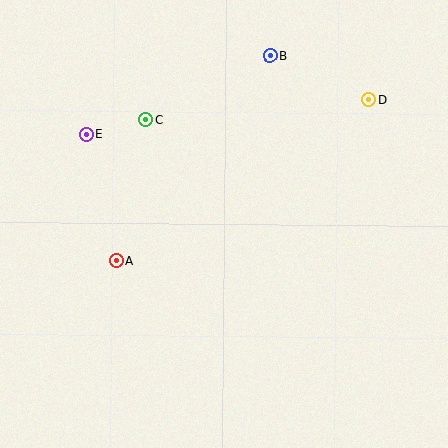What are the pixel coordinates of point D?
Point D is at (369, 100).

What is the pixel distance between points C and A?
The distance between C and A is 144 pixels.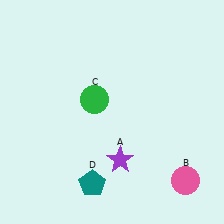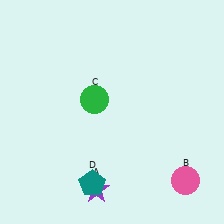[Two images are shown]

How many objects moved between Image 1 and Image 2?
1 object moved between the two images.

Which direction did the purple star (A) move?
The purple star (A) moved down.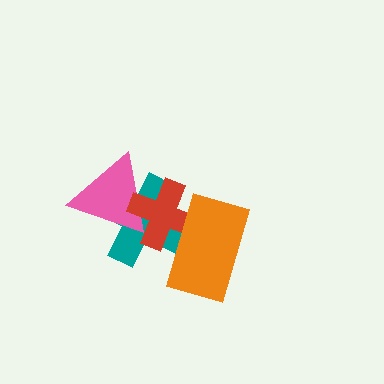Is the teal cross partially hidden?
Yes, it is partially covered by another shape.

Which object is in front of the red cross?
The orange rectangle is in front of the red cross.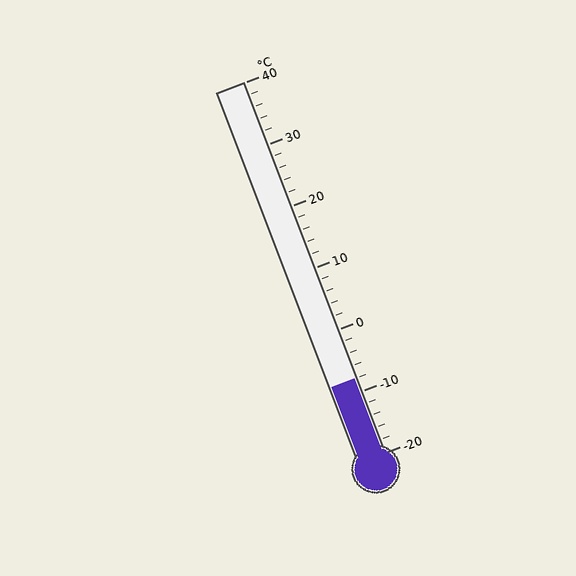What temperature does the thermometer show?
The thermometer shows approximately -8°C.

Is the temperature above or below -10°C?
The temperature is above -10°C.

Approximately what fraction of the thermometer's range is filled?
The thermometer is filled to approximately 20% of its range.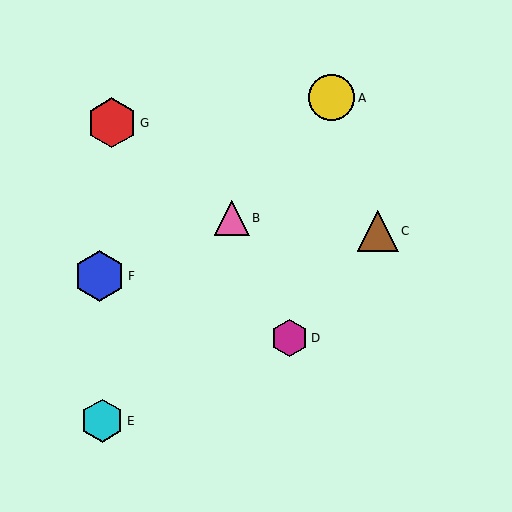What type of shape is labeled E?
Shape E is a cyan hexagon.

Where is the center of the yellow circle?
The center of the yellow circle is at (332, 98).